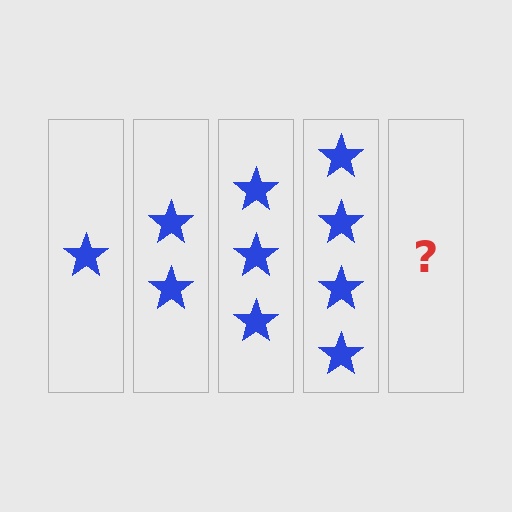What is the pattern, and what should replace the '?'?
The pattern is that each step adds one more star. The '?' should be 5 stars.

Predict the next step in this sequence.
The next step is 5 stars.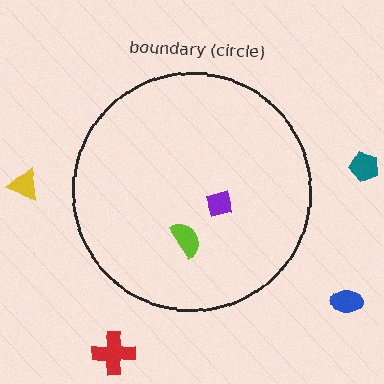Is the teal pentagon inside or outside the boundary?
Outside.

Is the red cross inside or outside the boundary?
Outside.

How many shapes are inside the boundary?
2 inside, 4 outside.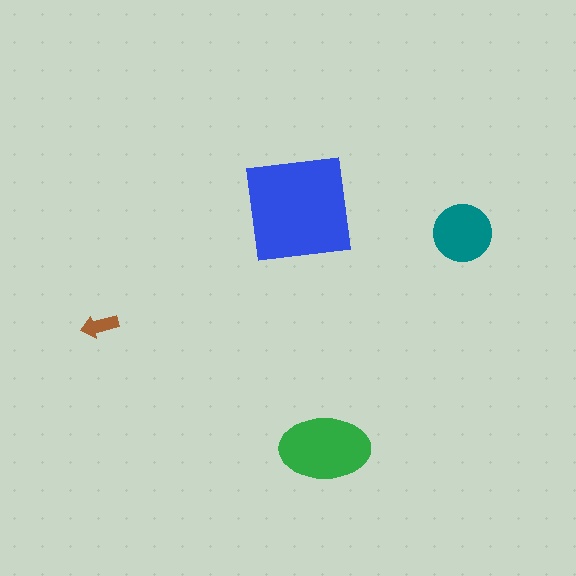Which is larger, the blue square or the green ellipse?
The blue square.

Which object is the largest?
The blue square.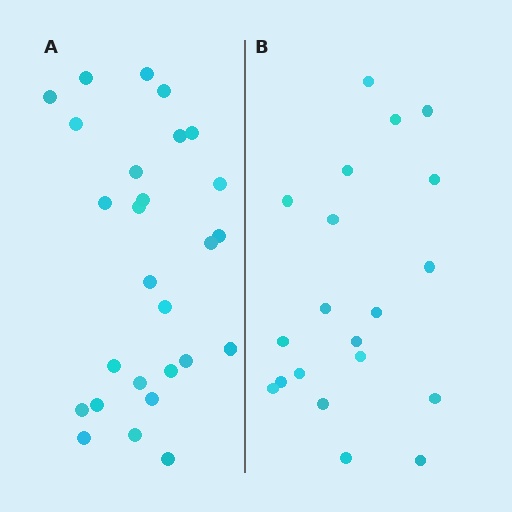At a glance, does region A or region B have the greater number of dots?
Region A (the left region) has more dots.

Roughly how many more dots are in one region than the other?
Region A has roughly 8 or so more dots than region B.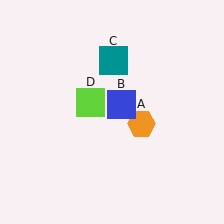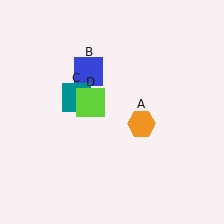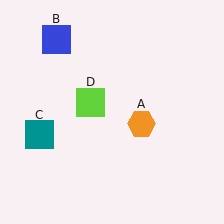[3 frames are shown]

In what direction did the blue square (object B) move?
The blue square (object B) moved up and to the left.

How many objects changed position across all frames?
2 objects changed position: blue square (object B), teal square (object C).